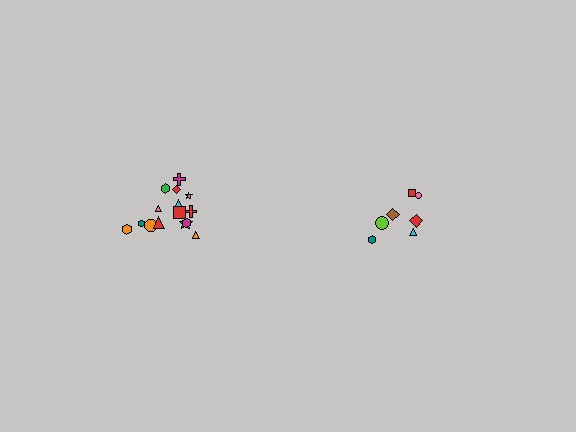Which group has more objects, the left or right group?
The left group.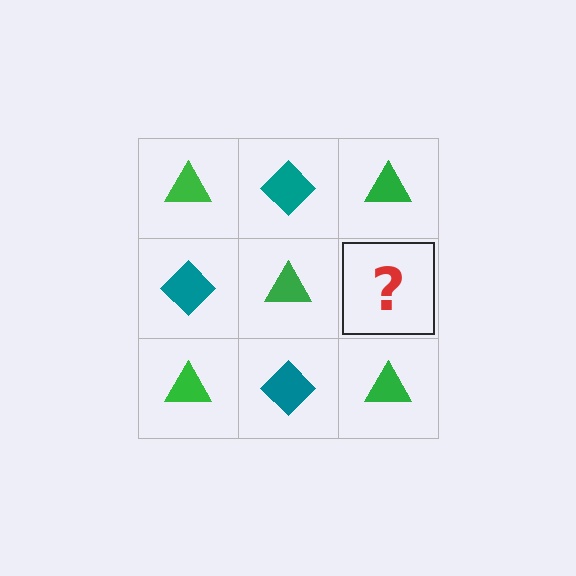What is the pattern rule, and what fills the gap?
The rule is that it alternates green triangle and teal diamond in a checkerboard pattern. The gap should be filled with a teal diamond.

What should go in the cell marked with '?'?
The missing cell should contain a teal diamond.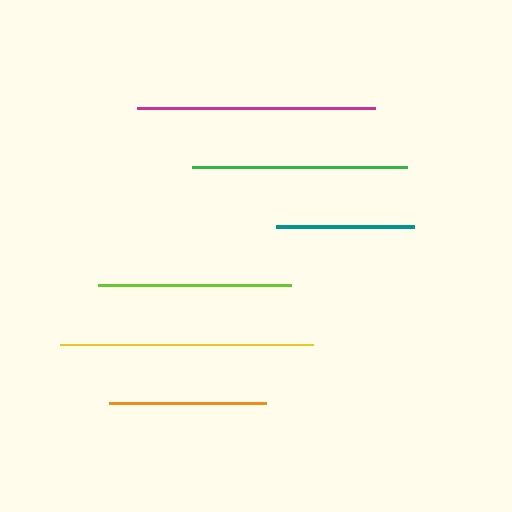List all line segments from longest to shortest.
From longest to shortest: yellow, magenta, green, lime, orange, teal.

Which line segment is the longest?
The yellow line is the longest at approximately 253 pixels.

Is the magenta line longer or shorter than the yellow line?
The yellow line is longer than the magenta line.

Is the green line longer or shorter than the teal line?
The green line is longer than the teal line.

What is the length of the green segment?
The green segment is approximately 215 pixels long.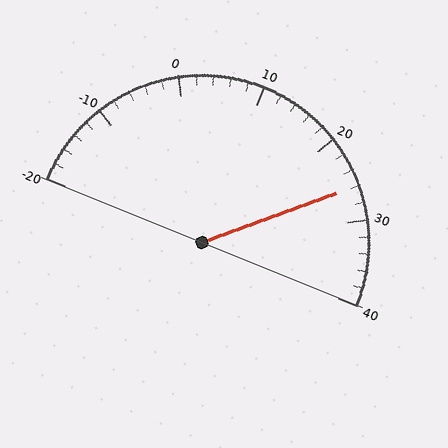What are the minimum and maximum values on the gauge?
The gauge ranges from -20 to 40.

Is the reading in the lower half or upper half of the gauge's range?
The reading is in the upper half of the range (-20 to 40).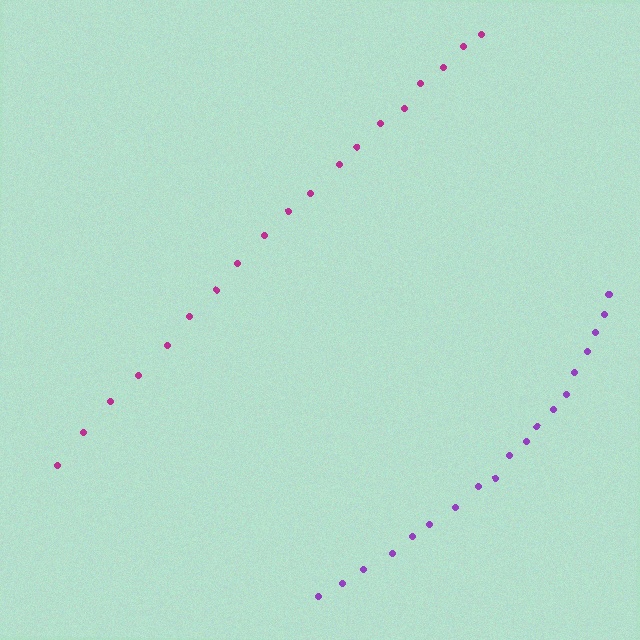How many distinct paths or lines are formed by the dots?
There are 2 distinct paths.